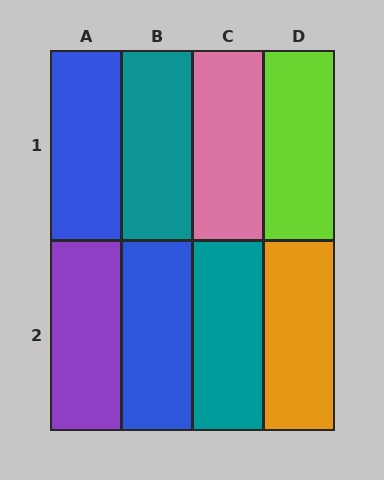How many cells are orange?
1 cell is orange.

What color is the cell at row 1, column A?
Blue.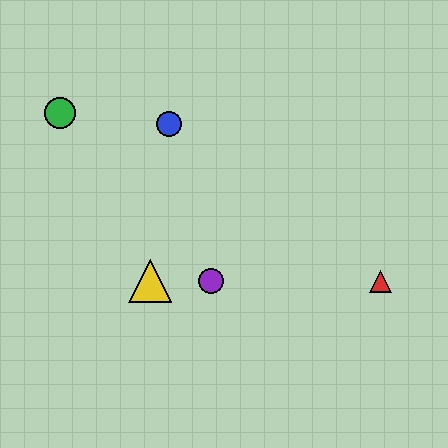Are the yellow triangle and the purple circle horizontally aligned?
Yes, both are at y≈281.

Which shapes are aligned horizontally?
The red triangle, the yellow triangle, the purple circle are aligned horizontally.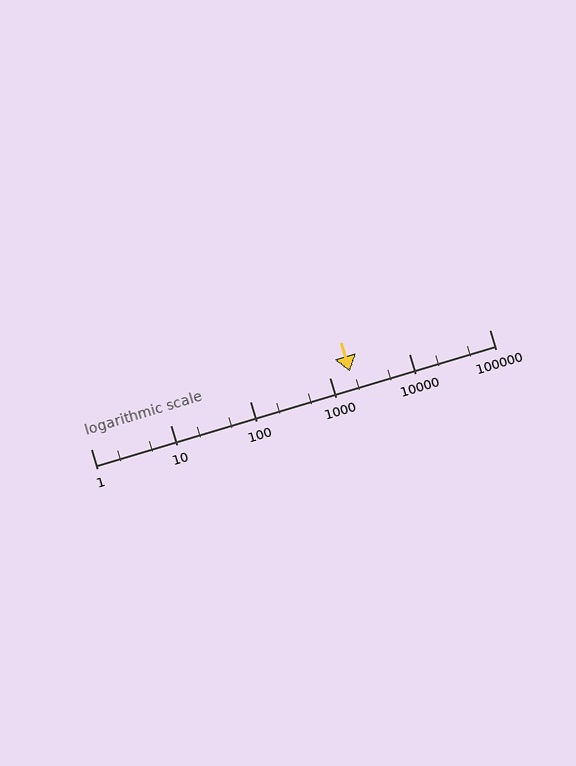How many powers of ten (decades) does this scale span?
The scale spans 5 decades, from 1 to 100000.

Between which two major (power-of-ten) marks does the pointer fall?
The pointer is between 1000 and 10000.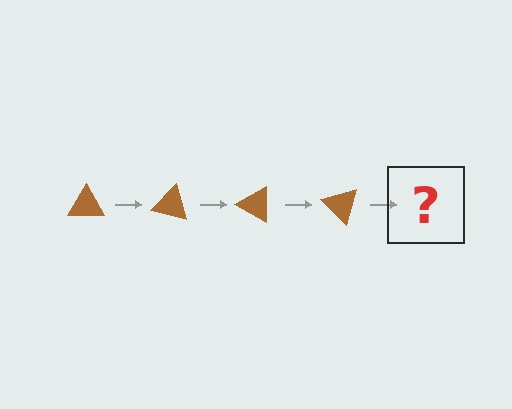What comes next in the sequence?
The next element should be a brown triangle rotated 60 degrees.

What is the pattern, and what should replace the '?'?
The pattern is that the triangle rotates 15 degrees each step. The '?' should be a brown triangle rotated 60 degrees.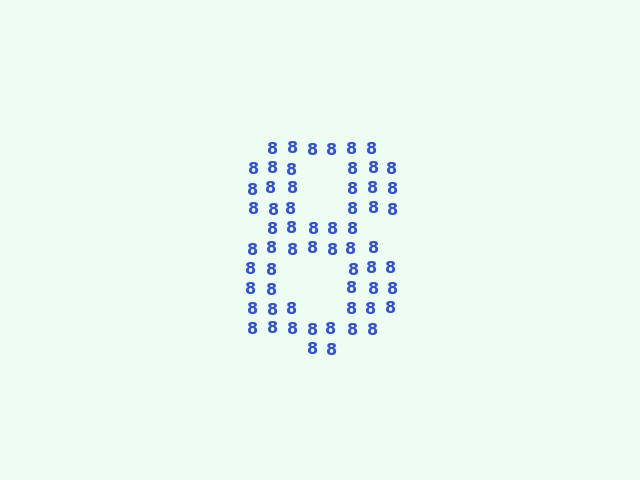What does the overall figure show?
The overall figure shows the digit 8.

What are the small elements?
The small elements are digit 8's.